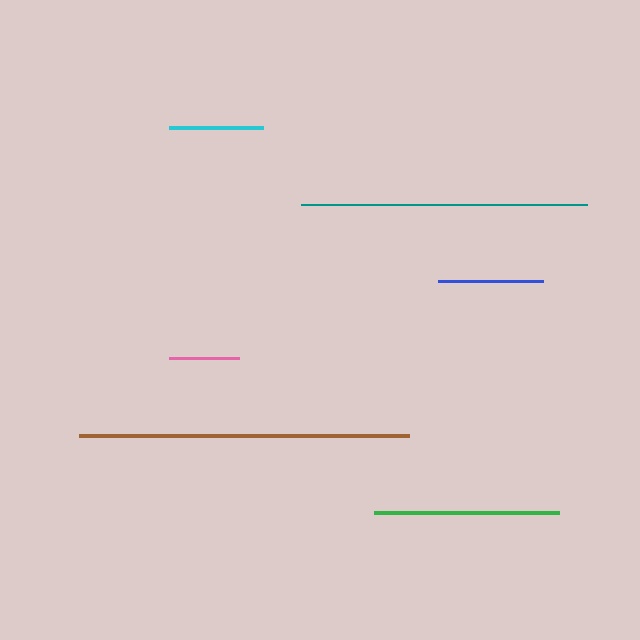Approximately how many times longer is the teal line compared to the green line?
The teal line is approximately 1.5 times the length of the green line.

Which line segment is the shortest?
The pink line is the shortest at approximately 70 pixels.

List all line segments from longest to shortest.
From longest to shortest: brown, teal, green, blue, cyan, pink.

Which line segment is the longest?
The brown line is the longest at approximately 330 pixels.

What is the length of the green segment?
The green segment is approximately 185 pixels long.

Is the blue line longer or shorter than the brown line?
The brown line is longer than the blue line.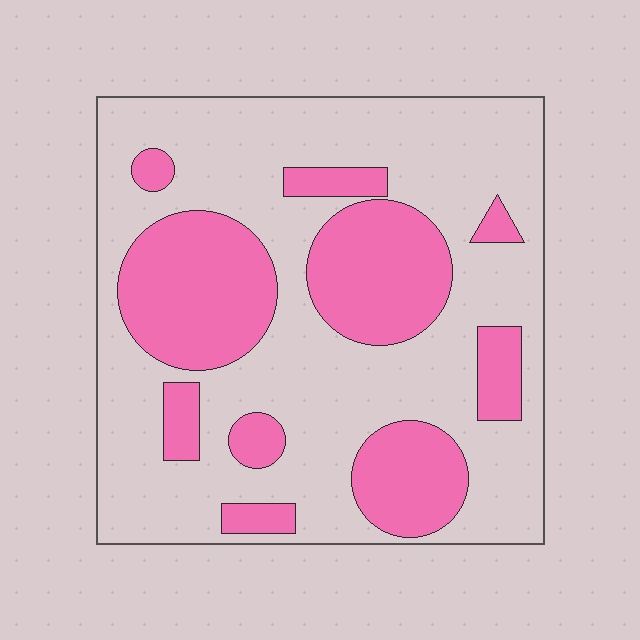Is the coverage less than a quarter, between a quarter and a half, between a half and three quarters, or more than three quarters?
Between a quarter and a half.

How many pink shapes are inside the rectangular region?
10.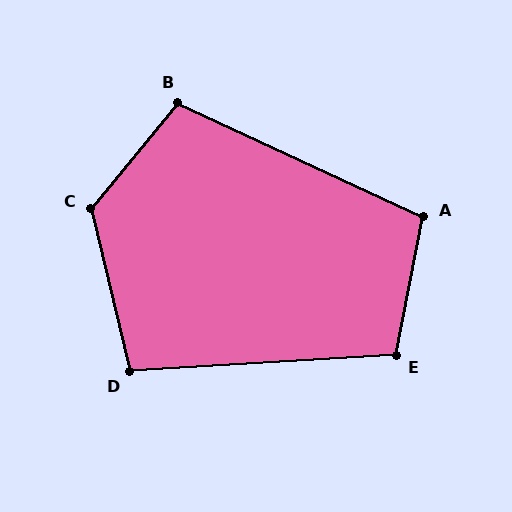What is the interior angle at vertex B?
Approximately 105 degrees (obtuse).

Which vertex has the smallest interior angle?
D, at approximately 100 degrees.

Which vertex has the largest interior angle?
C, at approximately 127 degrees.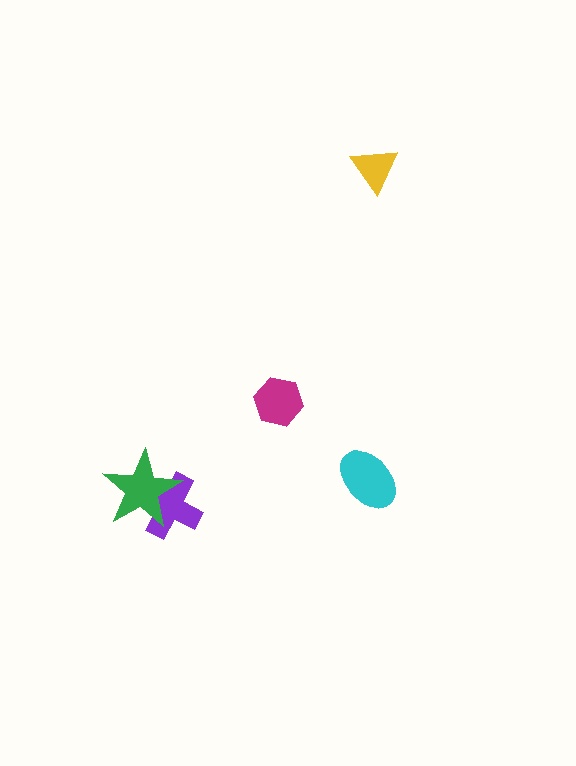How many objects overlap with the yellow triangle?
0 objects overlap with the yellow triangle.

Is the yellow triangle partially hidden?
No, no other shape covers it.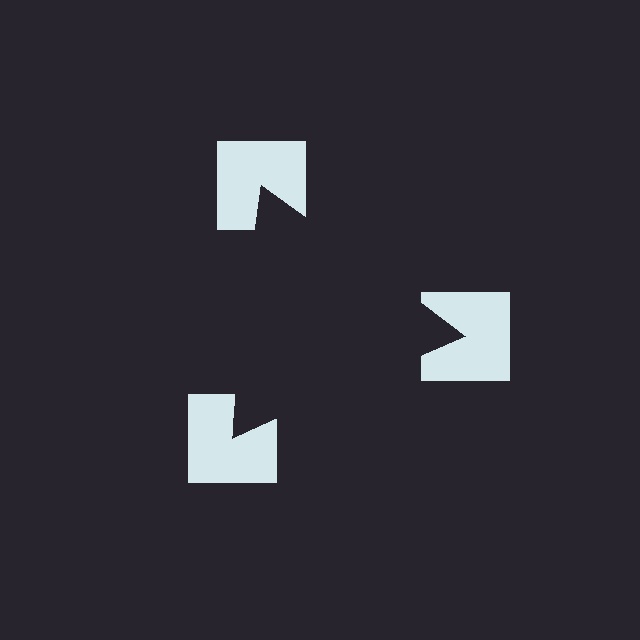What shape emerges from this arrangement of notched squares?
An illusory triangle — its edges are inferred from the aligned wedge cuts in the notched squares, not physically drawn.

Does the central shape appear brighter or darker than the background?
It typically appears slightly darker than the background, even though no actual brightness change is drawn.